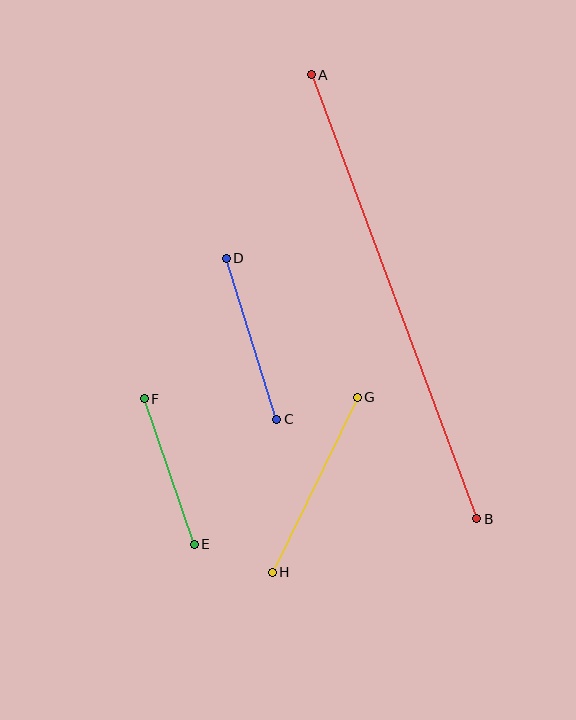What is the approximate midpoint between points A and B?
The midpoint is at approximately (394, 297) pixels.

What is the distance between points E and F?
The distance is approximately 153 pixels.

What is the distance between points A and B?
The distance is approximately 474 pixels.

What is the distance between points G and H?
The distance is approximately 194 pixels.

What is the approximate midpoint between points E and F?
The midpoint is at approximately (169, 471) pixels.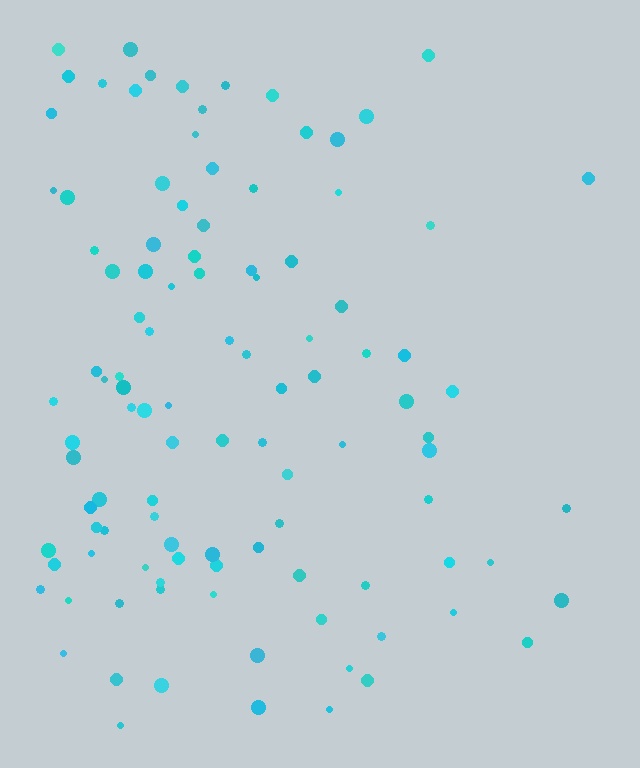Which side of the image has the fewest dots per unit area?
The right.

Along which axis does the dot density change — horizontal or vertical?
Horizontal.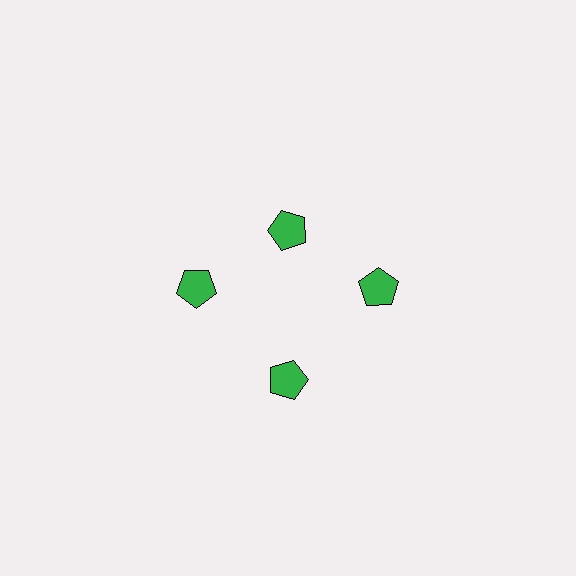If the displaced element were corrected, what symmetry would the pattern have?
It would have 4-fold rotational symmetry — the pattern would map onto itself every 90 degrees.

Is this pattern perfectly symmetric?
No. The 4 green pentagons are arranged in a ring, but one element near the 12 o'clock position is pulled inward toward the center, breaking the 4-fold rotational symmetry.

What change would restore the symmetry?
The symmetry would be restored by moving it outward, back onto the ring so that all 4 pentagons sit at equal angles and equal distance from the center.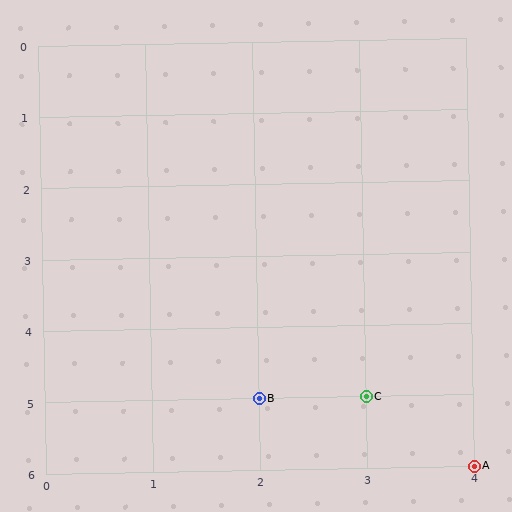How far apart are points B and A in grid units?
Points B and A are 2 columns and 1 row apart (about 2.2 grid units diagonally).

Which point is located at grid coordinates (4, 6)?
Point A is at (4, 6).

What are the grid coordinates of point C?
Point C is at grid coordinates (3, 5).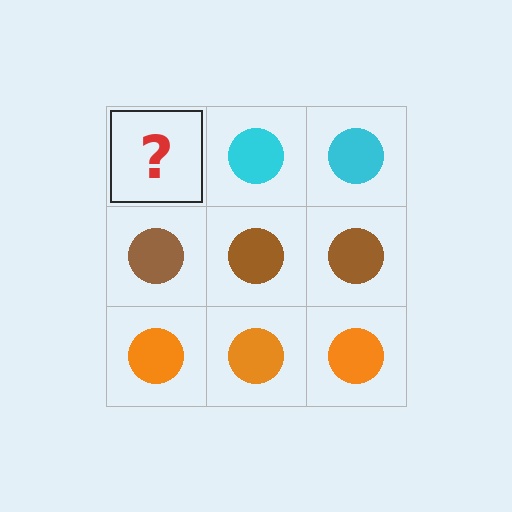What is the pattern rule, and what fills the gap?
The rule is that each row has a consistent color. The gap should be filled with a cyan circle.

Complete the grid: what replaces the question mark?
The question mark should be replaced with a cyan circle.